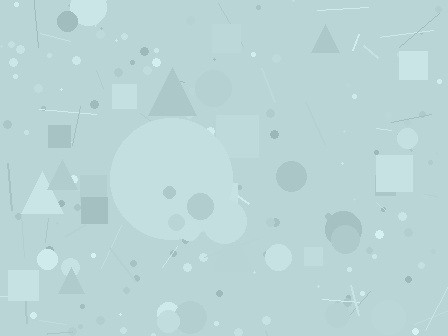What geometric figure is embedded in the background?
A circle is embedded in the background.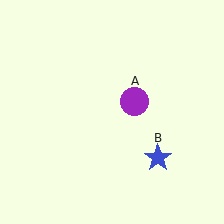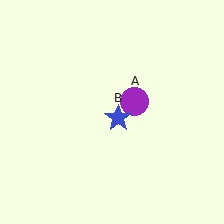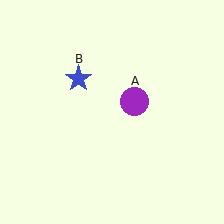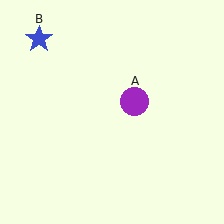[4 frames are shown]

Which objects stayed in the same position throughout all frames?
Purple circle (object A) remained stationary.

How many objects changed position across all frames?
1 object changed position: blue star (object B).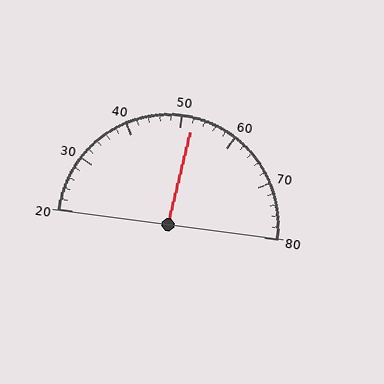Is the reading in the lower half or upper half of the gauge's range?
The reading is in the upper half of the range (20 to 80).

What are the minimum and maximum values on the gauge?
The gauge ranges from 20 to 80.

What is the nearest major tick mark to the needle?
The nearest major tick mark is 50.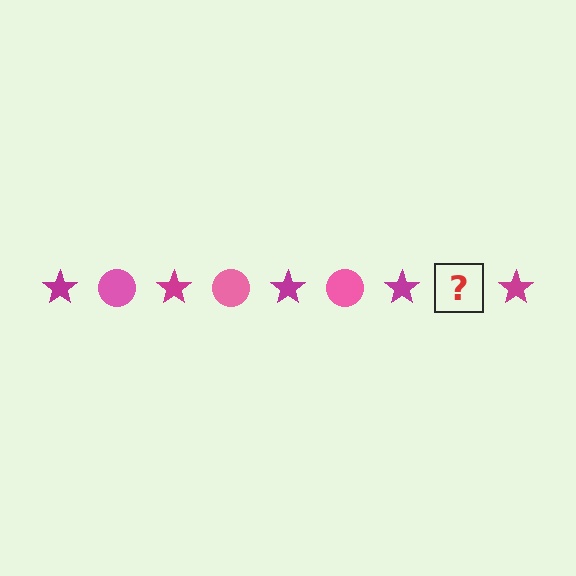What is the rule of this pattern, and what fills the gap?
The rule is that the pattern alternates between magenta star and pink circle. The gap should be filled with a pink circle.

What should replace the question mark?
The question mark should be replaced with a pink circle.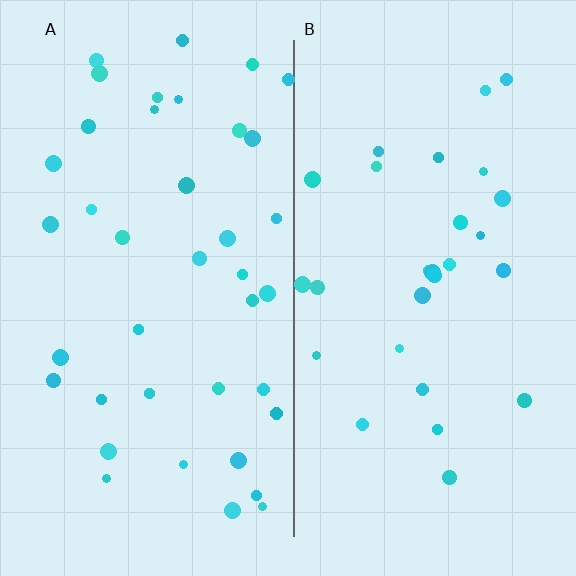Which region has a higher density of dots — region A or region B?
A (the left).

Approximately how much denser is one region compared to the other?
Approximately 1.4× — region A over region B.